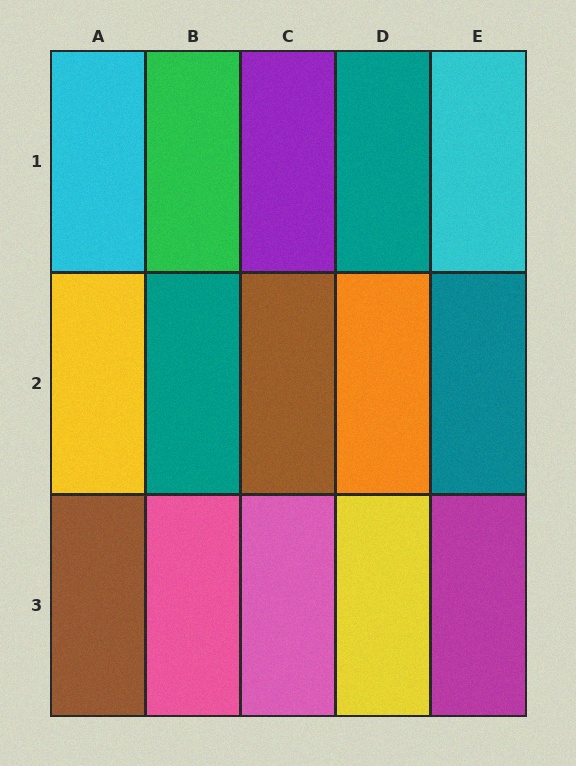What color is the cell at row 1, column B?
Green.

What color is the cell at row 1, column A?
Cyan.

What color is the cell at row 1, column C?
Purple.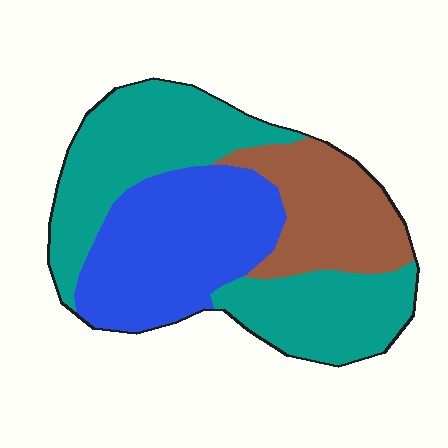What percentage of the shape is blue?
Blue takes up between a sixth and a third of the shape.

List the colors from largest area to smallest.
From largest to smallest: teal, blue, brown.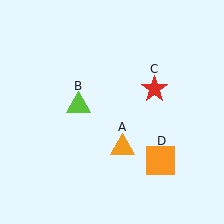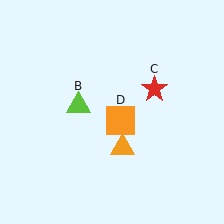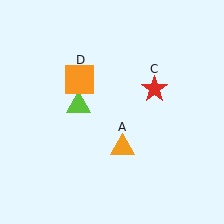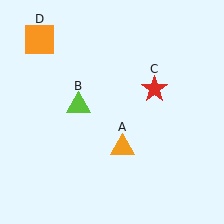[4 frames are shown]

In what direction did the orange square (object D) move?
The orange square (object D) moved up and to the left.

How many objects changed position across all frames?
1 object changed position: orange square (object D).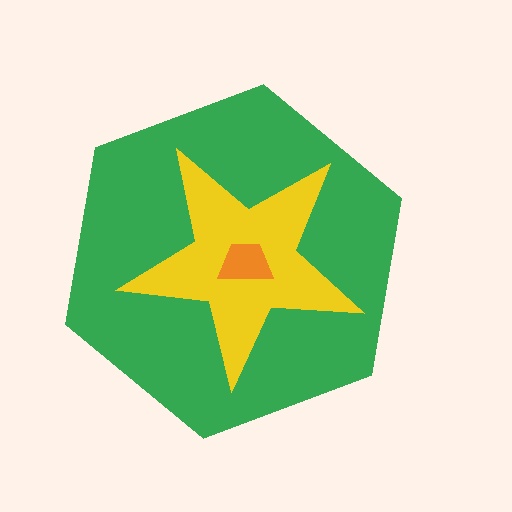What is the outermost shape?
The green hexagon.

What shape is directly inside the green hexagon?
The yellow star.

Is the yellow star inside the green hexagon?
Yes.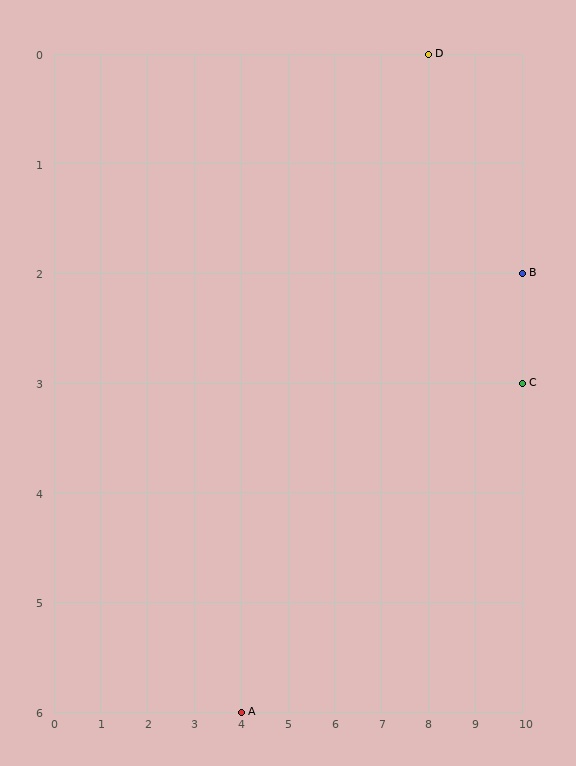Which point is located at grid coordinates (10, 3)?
Point C is at (10, 3).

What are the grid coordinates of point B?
Point B is at grid coordinates (10, 2).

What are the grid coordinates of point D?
Point D is at grid coordinates (8, 0).